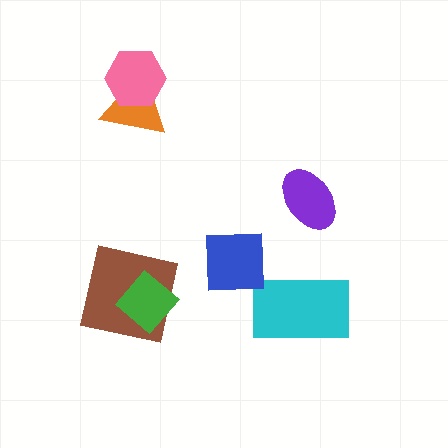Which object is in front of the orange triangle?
The pink hexagon is in front of the orange triangle.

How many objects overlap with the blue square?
0 objects overlap with the blue square.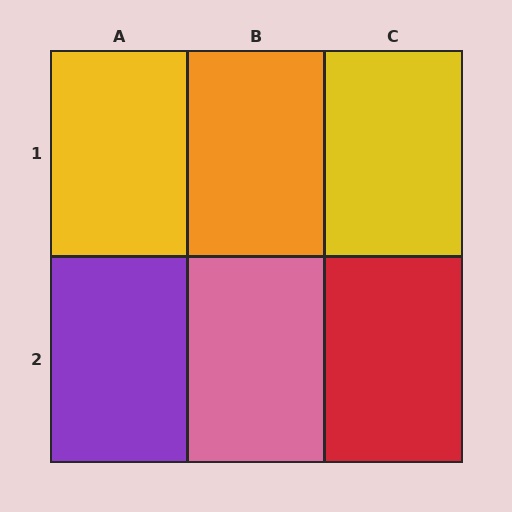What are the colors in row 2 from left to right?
Purple, pink, red.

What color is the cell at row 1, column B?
Orange.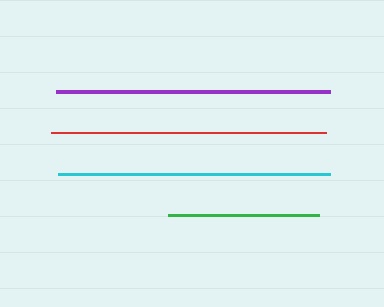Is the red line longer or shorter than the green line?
The red line is longer than the green line.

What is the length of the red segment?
The red segment is approximately 275 pixels long.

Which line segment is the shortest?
The green line is the shortest at approximately 151 pixels.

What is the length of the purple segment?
The purple segment is approximately 274 pixels long.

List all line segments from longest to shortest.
From longest to shortest: red, purple, cyan, green.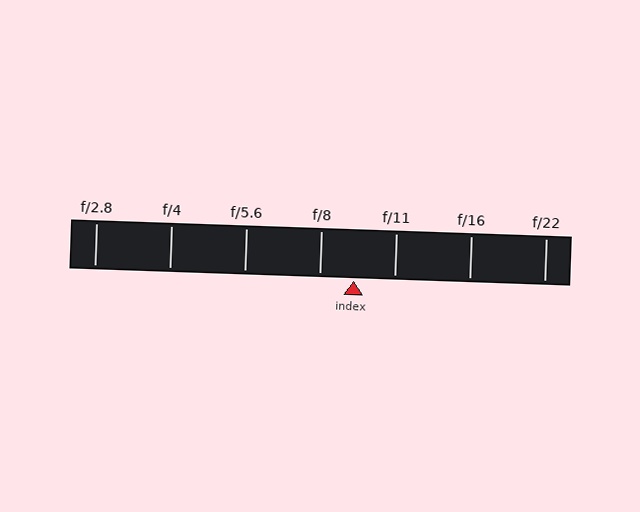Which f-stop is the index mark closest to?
The index mark is closest to f/8.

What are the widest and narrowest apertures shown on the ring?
The widest aperture shown is f/2.8 and the narrowest is f/22.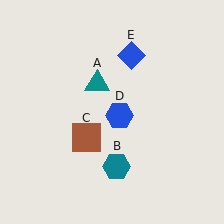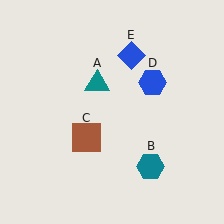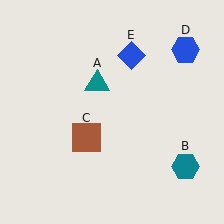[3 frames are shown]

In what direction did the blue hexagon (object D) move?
The blue hexagon (object D) moved up and to the right.